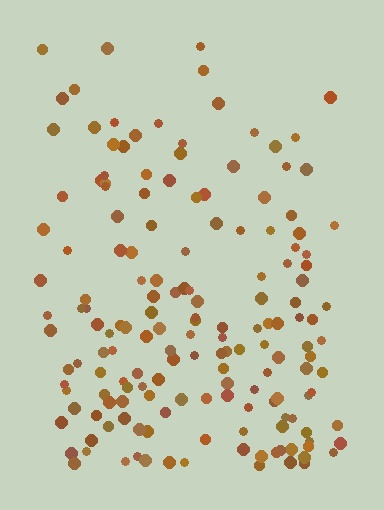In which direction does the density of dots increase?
From top to bottom, with the bottom side densest.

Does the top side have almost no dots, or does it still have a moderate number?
Still a moderate number, just noticeably fewer than the bottom.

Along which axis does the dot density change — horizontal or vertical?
Vertical.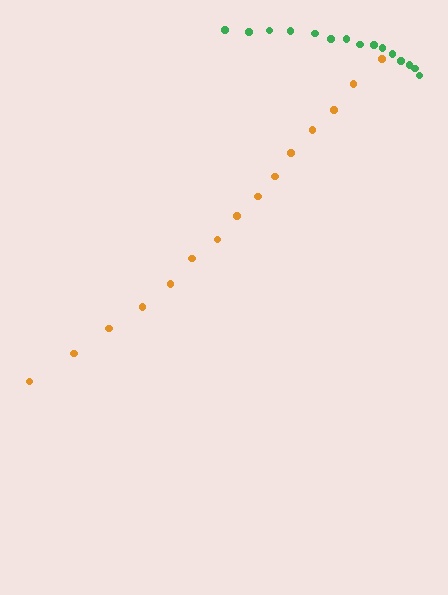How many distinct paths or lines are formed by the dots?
There are 2 distinct paths.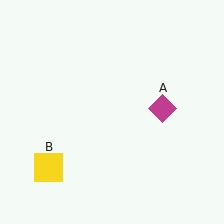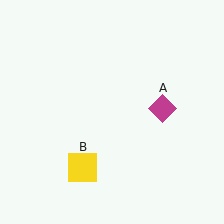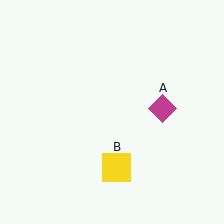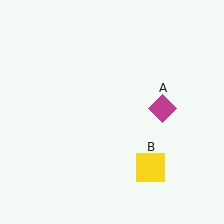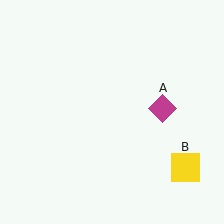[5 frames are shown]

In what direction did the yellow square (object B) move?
The yellow square (object B) moved right.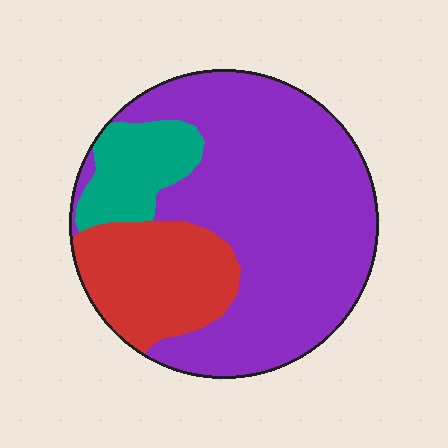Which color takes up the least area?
Teal, at roughly 15%.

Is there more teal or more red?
Red.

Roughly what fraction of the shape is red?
Red covers around 20% of the shape.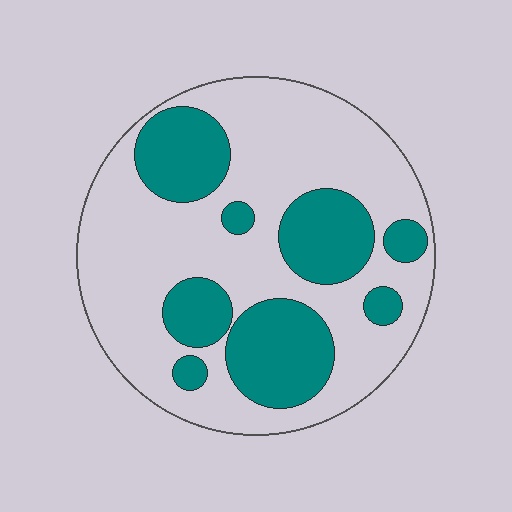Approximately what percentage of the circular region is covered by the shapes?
Approximately 30%.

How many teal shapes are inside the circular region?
8.